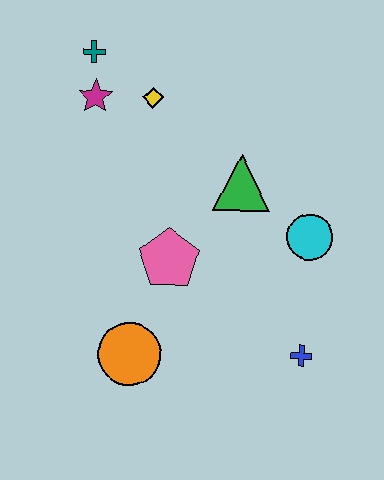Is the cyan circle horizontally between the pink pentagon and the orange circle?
No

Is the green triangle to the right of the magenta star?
Yes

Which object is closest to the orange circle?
The pink pentagon is closest to the orange circle.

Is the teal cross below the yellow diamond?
No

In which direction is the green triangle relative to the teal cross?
The green triangle is to the right of the teal cross.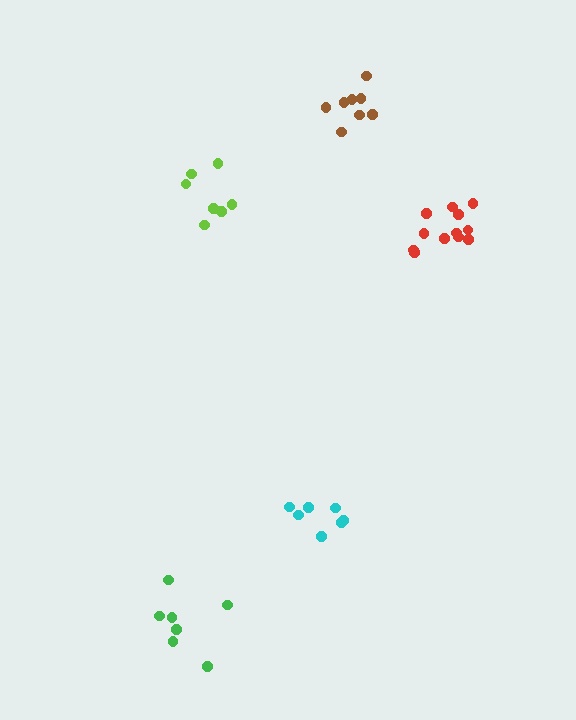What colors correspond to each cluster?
The clusters are colored: cyan, red, brown, lime, green.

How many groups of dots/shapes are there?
There are 5 groups.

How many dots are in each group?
Group 1: 7 dots, Group 2: 12 dots, Group 3: 8 dots, Group 4: 7 dots, Group 5: 7 dots (41 total).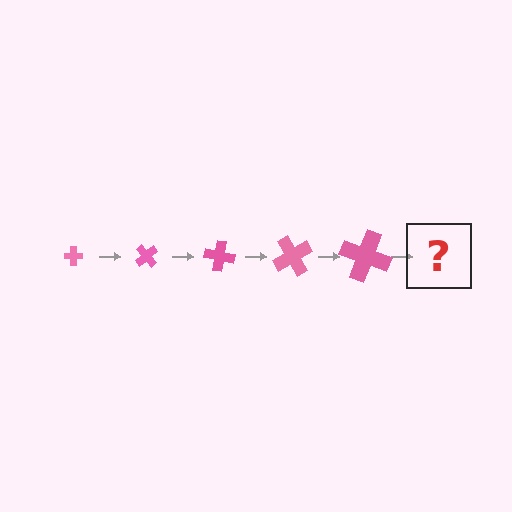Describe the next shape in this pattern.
It should be a cross, larger than the previous one and rotated 250 degrees from the start.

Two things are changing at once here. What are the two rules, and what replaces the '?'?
The two rules are that the cross grows larger each step and it rotates 50 degrees each step. The '?' should be a cross, larger than the previous one and rotated 250 degrees from the start.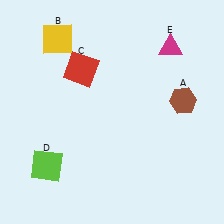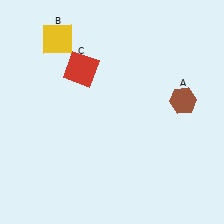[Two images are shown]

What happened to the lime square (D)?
The lime square (D) was removed in Image 2. It was in the bottom-left area of Image 1.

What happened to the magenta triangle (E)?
The magenta triangle (E) was removed in Image 2. It was in the top-right area of Image 1.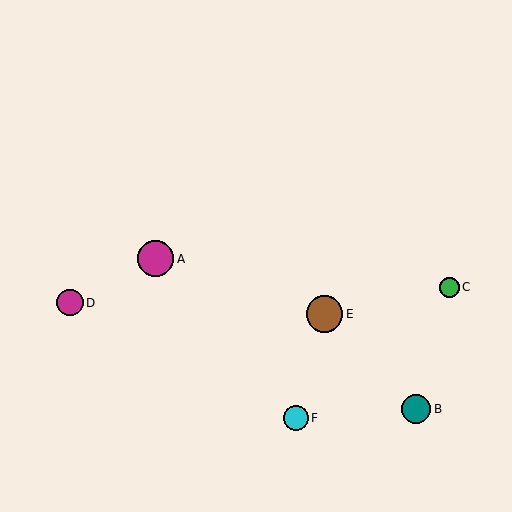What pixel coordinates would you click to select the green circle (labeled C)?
Click at (449, 287) to select the green circle C.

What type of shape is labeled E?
Shape E is a brown circle.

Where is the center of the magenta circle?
The center of the magenta circle is at (156, 259).